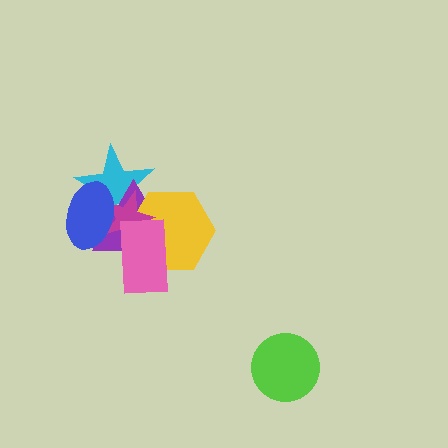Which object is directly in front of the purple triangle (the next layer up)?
The yellow hexagon is directly in front of the purple triangle.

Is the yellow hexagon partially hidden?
Yes, it is partially covered by another shape.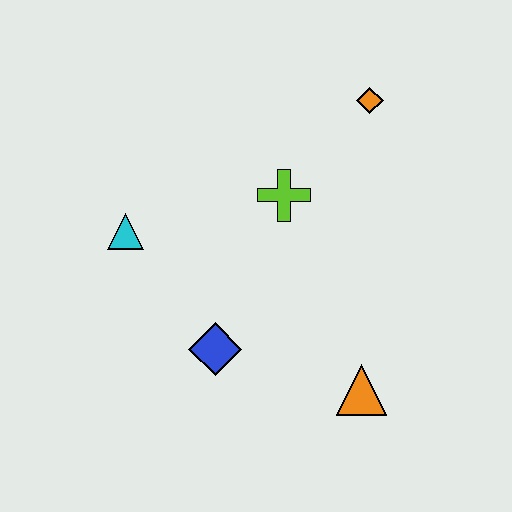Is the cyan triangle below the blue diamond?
No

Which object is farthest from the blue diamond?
The orange diamond is farthest from the blue diamond.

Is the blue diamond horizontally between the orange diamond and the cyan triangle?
Yes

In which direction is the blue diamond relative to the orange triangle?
The blue diamond is to the left of the orange triangle.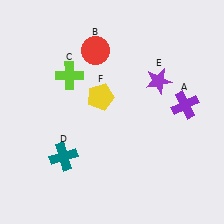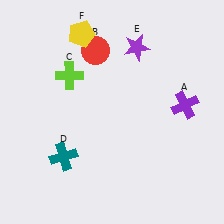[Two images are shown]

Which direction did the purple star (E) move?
The purple star (E) moved up.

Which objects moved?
The objects that moved are: the purple star (E), the yellow pentagon (F).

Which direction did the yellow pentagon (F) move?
The yellow pentagon (F) moved up.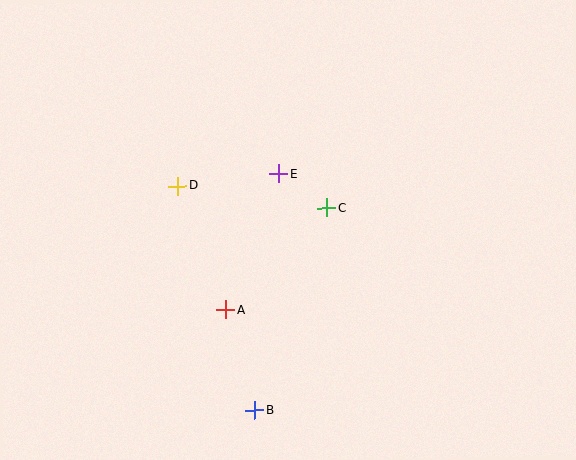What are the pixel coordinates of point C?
Point C is at (327, 208).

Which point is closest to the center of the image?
Point C at (327, 208) is closest to the center.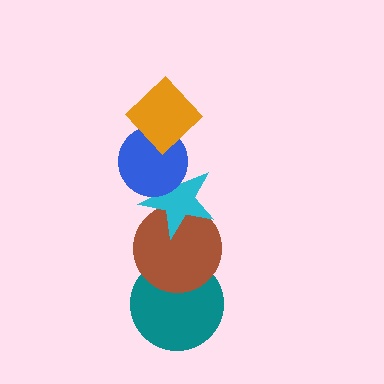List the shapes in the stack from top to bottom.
From top to bottom: the orange diamond, the blue circle, the cyan star, the brown circle, the teal circle.